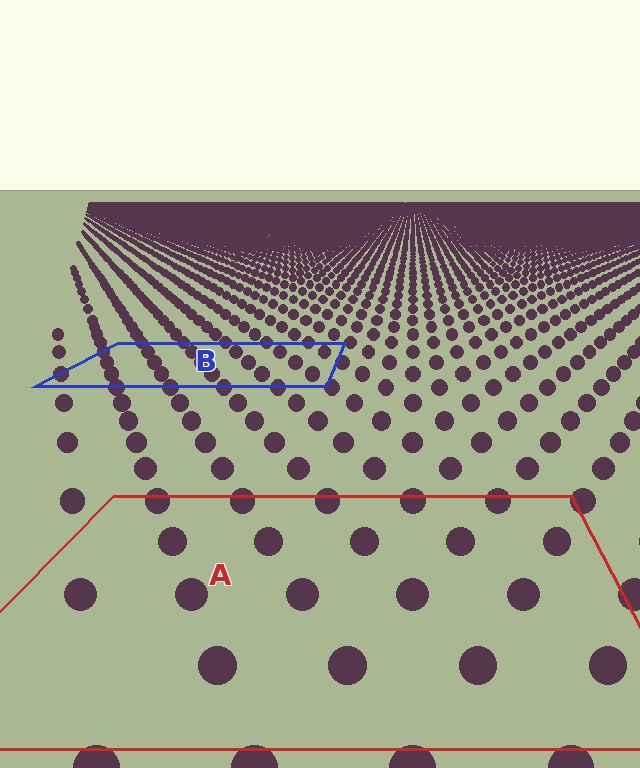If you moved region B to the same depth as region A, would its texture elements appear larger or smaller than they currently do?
They would appear larger. At a closer depth, the same texture elements are projected at a bigger on-screen size.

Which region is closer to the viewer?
Region A is closer. The texture elements there are larger and more spread out.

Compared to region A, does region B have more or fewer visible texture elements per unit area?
Region B has more texture elements per unit area — they are packed more densely because it is farther away.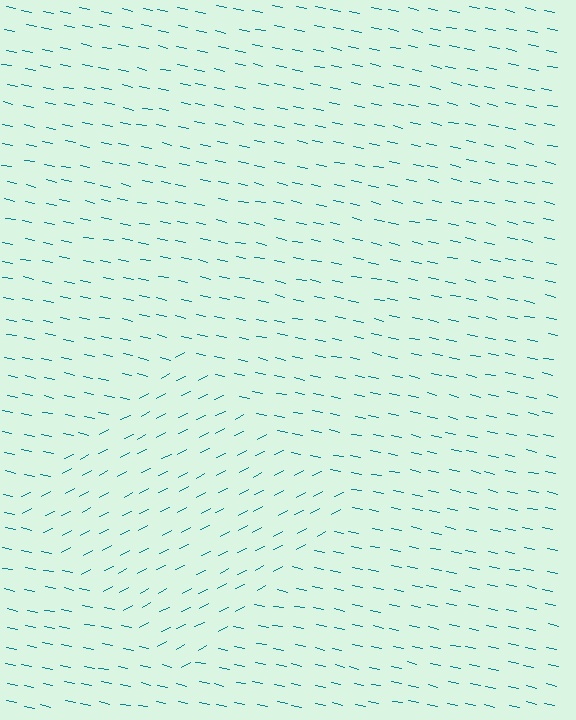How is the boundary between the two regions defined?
The boundary is defined purely by a change in line orientation (approximately 39 degrees difference). All lines are the same color and thickness.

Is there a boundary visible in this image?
Yes, there is a texture boundary formed by a change in line orientation.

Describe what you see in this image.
The image is filled with small teal line segments. A diamond region in the image has lines oriented differently from the surrounding lines, creating a visible texture boundary.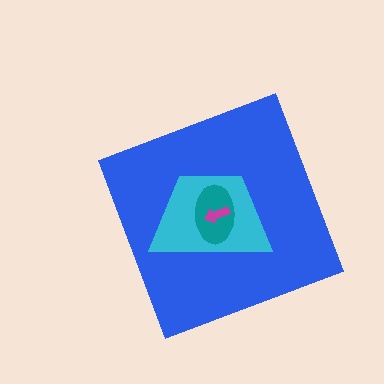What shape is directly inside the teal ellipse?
The magenta arrow.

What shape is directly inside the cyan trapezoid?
The teal ellipse.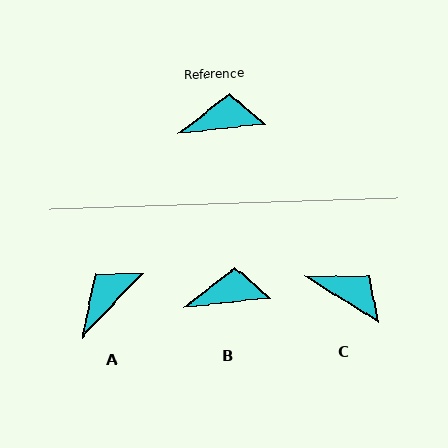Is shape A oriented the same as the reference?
No, it is off by about 41 degrees.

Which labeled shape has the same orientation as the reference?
B.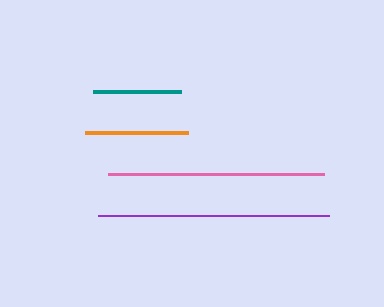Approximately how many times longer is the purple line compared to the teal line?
The purple line is approximately 2.6 times the length of the teal line.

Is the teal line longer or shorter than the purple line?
The purple line is longer than the teal line.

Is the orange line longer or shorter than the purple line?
The purple line is longer than the orange line.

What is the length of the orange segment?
The orange segment is approximately 103 pixels long.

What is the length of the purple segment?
The purple segment is approximately 231 pixels long.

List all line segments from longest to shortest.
From longest to shortest: purple, pink, orange, teal.